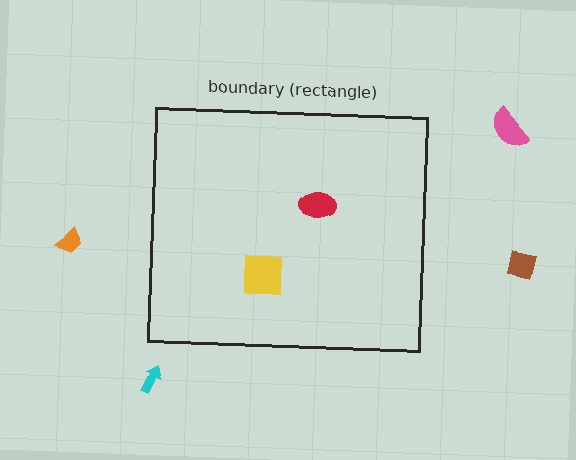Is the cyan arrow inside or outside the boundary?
Outside.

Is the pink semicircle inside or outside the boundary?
Outside.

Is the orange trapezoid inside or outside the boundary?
Outside.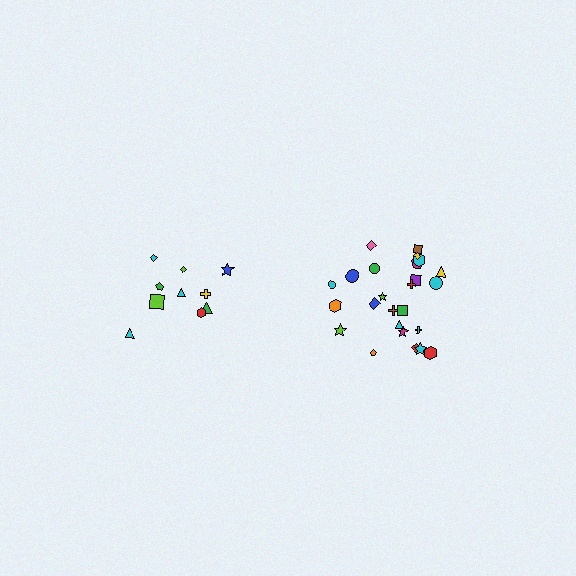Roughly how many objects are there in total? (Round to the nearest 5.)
Roughly 35 objects in total.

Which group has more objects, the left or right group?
The right group.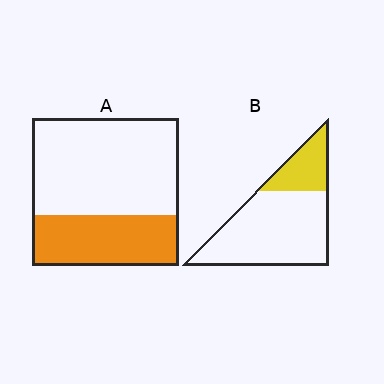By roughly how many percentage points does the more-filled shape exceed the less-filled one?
By roughly 10 percentage points (A over B).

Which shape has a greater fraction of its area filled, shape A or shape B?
Shape A.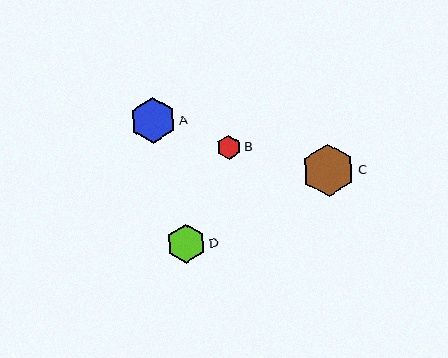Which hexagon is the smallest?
Hexagon B is the smallest with a size of approximately 24 pixels.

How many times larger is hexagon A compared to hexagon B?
Hexagon A is approximately 1.9 times the size of hexagon B.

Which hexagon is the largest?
Hexagon C is the largest with a size of approximately 53 pixels.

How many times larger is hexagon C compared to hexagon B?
Hexagon C is approximately 2.2 times the size of hexagon B.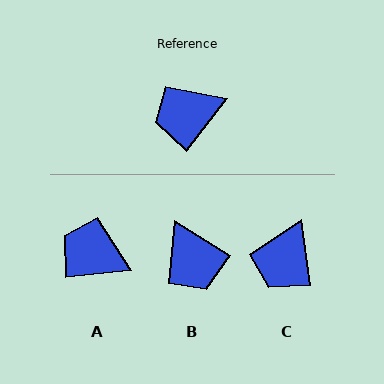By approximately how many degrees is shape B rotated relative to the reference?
Approximately 97 degrees counter-clockwise.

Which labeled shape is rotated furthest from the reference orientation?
B, about 97 degrees away.